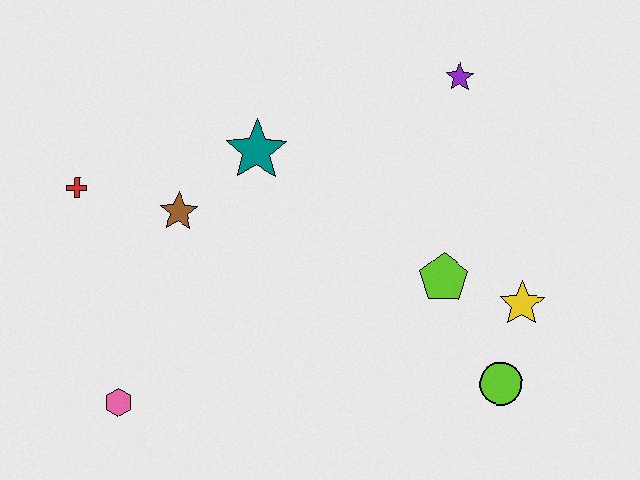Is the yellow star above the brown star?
No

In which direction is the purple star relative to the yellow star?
The purple star is above the yellow star.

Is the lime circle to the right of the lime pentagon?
Yes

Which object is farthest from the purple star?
The pink hexagon is farthest from the purple star.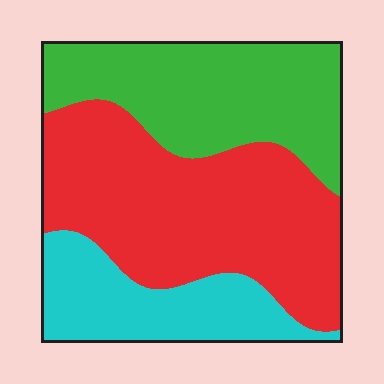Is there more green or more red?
Red.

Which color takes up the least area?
Cyan, at roughly 20%.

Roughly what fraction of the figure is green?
Green takes up about one third (1/3) of the figure.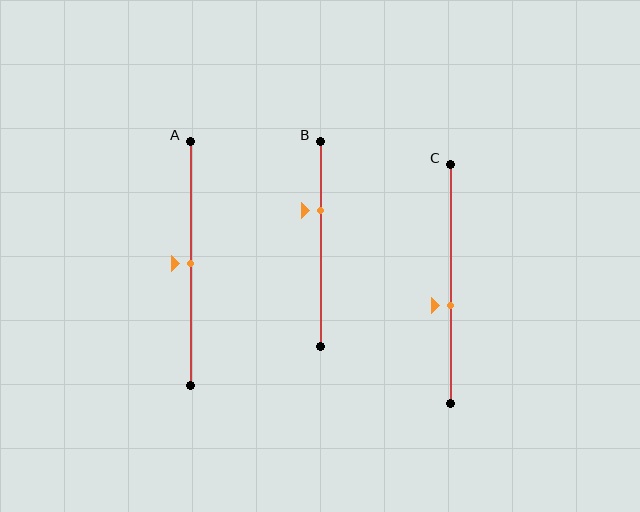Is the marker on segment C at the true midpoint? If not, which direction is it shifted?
No, the marker on segment C is shifted downward by about 9% of the segment length.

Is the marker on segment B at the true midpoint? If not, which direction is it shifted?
No, the marker on segment B is shifted upward by about 16% of the segment length.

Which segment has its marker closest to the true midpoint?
Segment A has its marker closest to the true midpoint.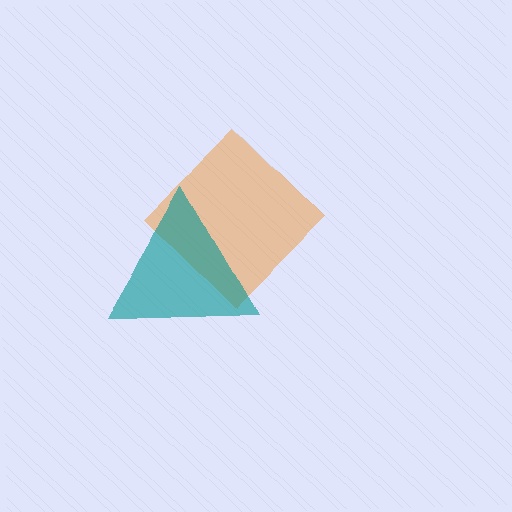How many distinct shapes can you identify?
There are 2 distinct shapes: an orange diamond, a teal triangle.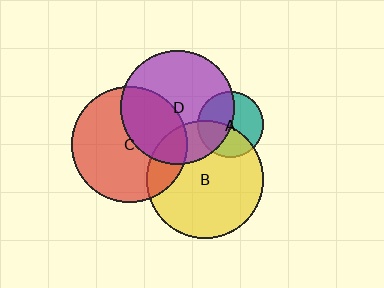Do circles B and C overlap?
Yes.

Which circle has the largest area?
Circle B (yellow).